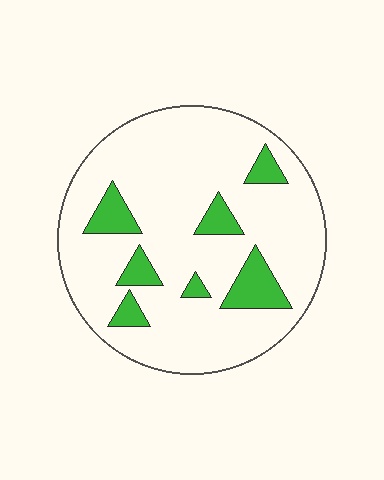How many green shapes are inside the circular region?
7.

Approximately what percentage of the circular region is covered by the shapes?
Approximately 15%.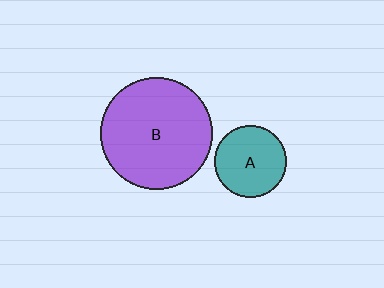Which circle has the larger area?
Circle B (purple).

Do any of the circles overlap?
No, none of the circles overlap.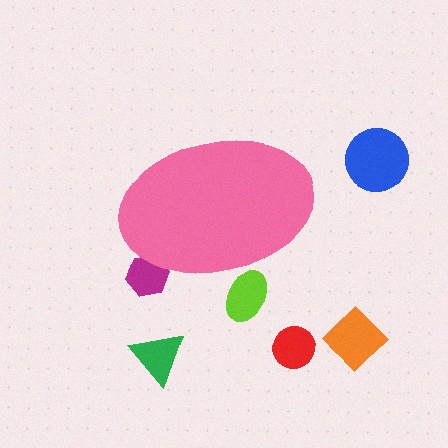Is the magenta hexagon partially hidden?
Yes, the magenta hexagon is partially hidden behind the pink ellipse.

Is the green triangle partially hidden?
No, the green triangle is fully visible.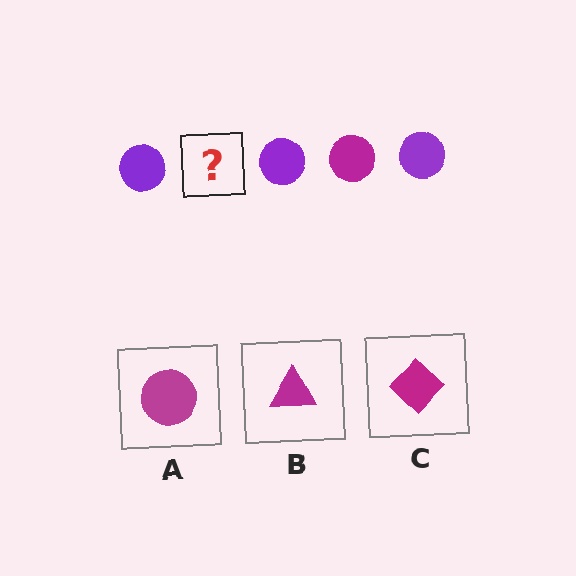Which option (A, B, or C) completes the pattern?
A.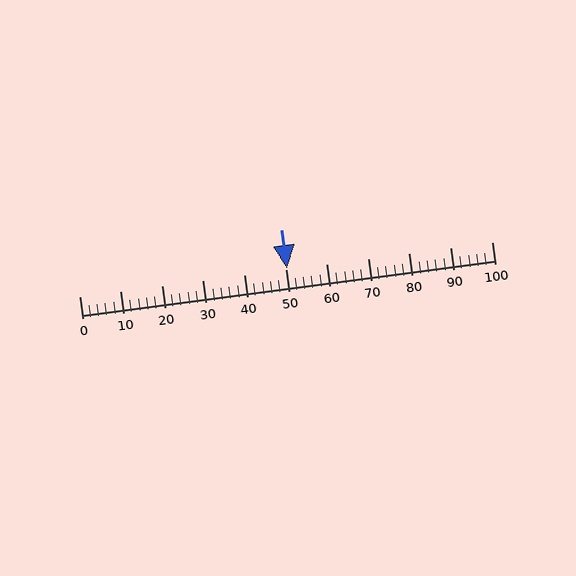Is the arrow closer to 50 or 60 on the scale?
The arrow is closer to 50.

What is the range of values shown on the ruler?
The ruler shows values from 0 to 100.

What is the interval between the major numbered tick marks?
The major tick marks are spaced 10 units apart.